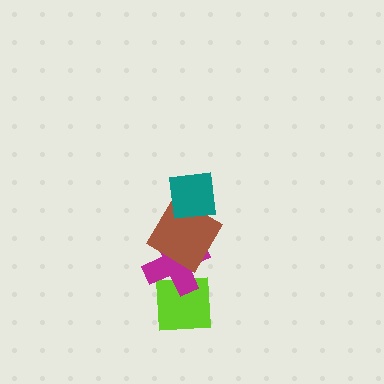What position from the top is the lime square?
The lime square is 4th from the top.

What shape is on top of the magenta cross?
The brown diamond is on top of the magenta cross.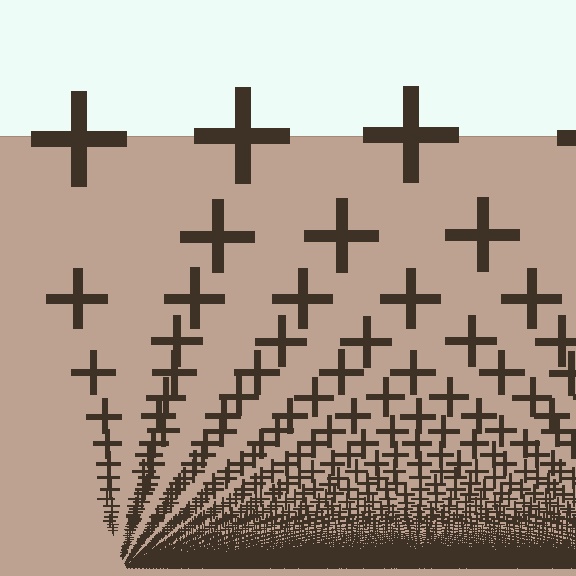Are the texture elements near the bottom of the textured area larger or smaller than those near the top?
Smaller. The gradient is inverted — elements near the bottom are smaller and denser.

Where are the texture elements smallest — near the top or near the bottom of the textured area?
Near the bottom.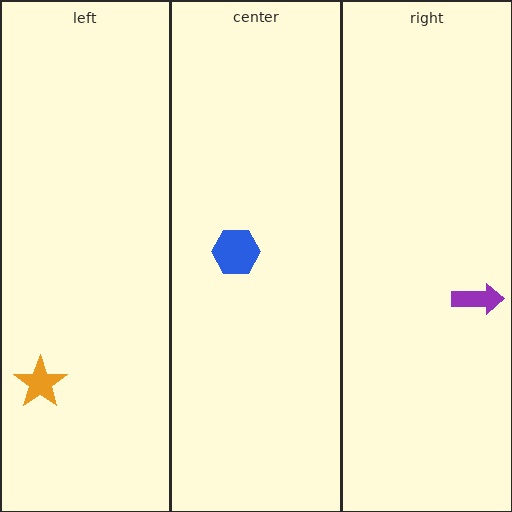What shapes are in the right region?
The purple arrow.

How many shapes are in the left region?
1.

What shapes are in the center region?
The blue hexagon.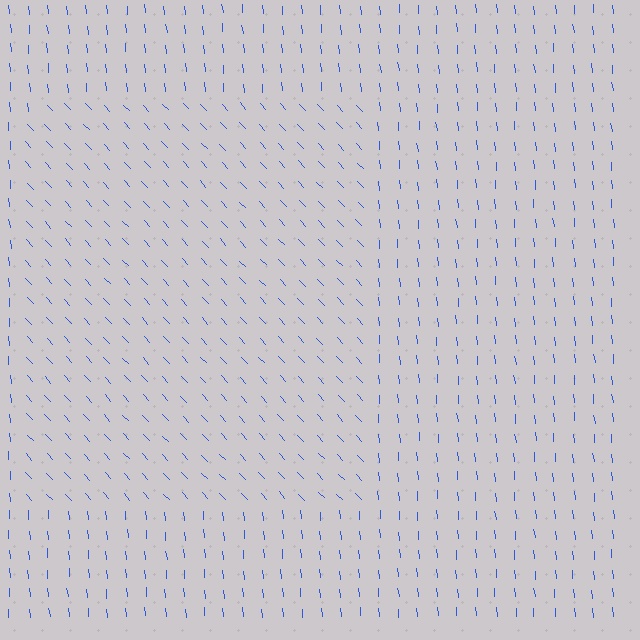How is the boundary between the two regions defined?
The boundary is defined purely by a change in line orientation (approximately 37 degrees difference). All lines are the same color and thickness.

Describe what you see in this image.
The image is filled with small blue line segments. A rectangle region in the image has lines oriented differently from the surrounding lines, creating a visible texture boundary.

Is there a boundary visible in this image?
Yes, there is a texture boundary formed by a change in line orientation.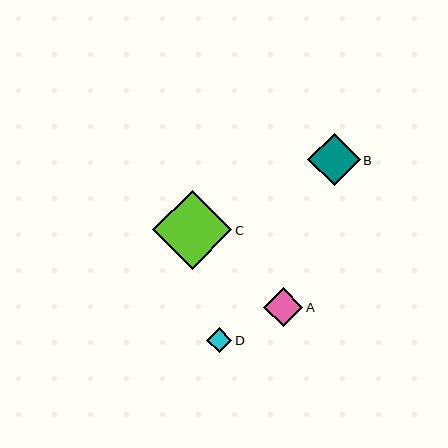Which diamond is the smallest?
Diamond D is the smallest with a size of approximately 25 pixels.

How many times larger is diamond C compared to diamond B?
Diamond C is approximately 1.5 times the size of diamond B.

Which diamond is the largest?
Diamond C is the largest with a size of approximately 79 pixels.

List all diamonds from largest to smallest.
From largest to smallest: C, B, A, D.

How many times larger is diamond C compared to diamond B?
Diamond C is approximately 1.5 times the size of diamond B.